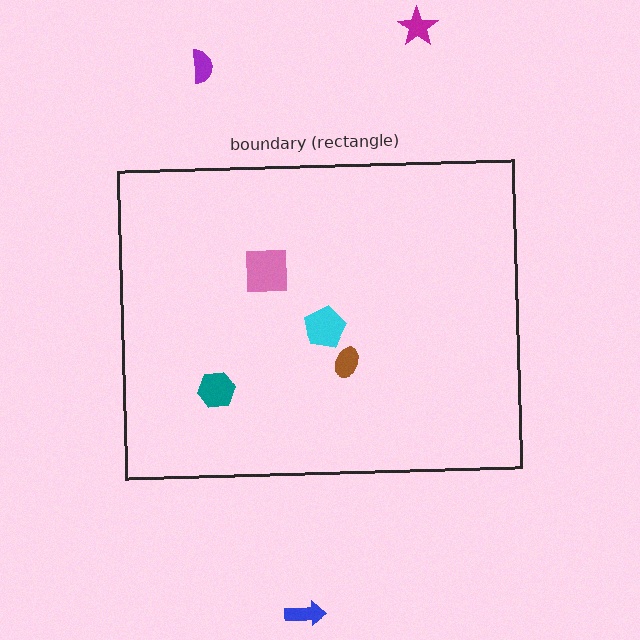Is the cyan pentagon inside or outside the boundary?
Inside.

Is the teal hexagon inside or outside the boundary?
Inside.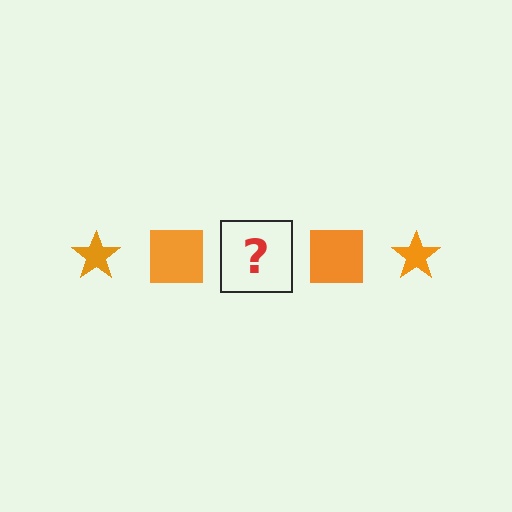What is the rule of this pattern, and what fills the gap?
The rule is that the pattern cycles through star, square shapes in orange. The gap should be filled with an orange star.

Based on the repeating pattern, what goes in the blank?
The blank should be an orange star.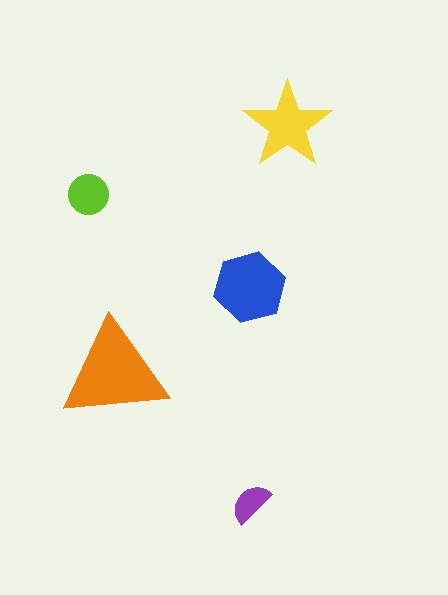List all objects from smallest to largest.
The purple semicircle, the lime circle, the yellow star, the blue hexagon, the orange triangle.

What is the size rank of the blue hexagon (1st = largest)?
2nd.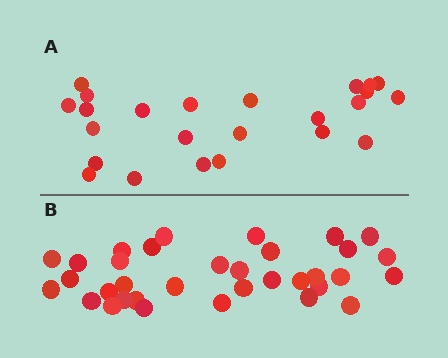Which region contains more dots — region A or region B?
Region B (the bottom region) has more dots.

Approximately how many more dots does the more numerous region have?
Region B has roughly 10 or so more dots than region A.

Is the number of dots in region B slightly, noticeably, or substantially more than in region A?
Region B has noticeably more, but not dramatically so. The ratio is roughly 1.4 to 1.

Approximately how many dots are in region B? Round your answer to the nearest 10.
About 30 dots. (The exact count is 34, which rounds to 30.)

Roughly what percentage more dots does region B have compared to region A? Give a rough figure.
About 40% more.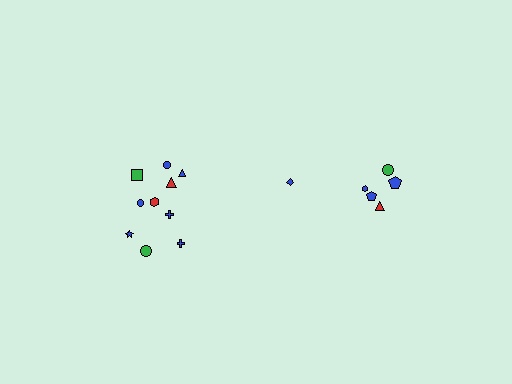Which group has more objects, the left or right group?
The left group.